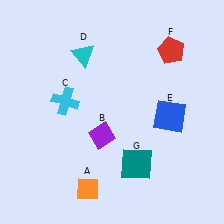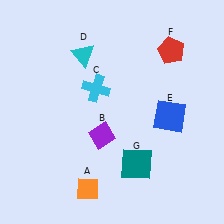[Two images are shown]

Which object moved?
The cyan cross (C) moved right.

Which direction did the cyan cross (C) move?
The cyan cross (C) moved right.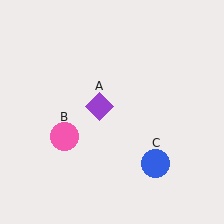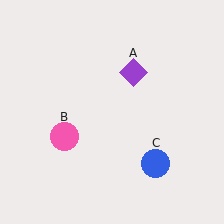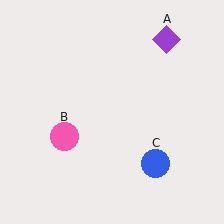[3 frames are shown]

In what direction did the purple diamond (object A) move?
The purple diamond (object A) moved up and to the right.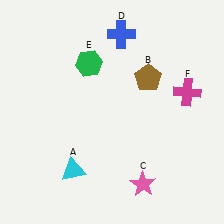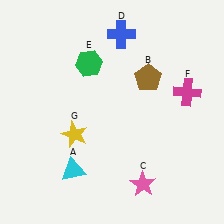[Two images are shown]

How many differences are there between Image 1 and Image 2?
There is 1 difference between the two images.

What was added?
A yellow star (G) was added in Image 2.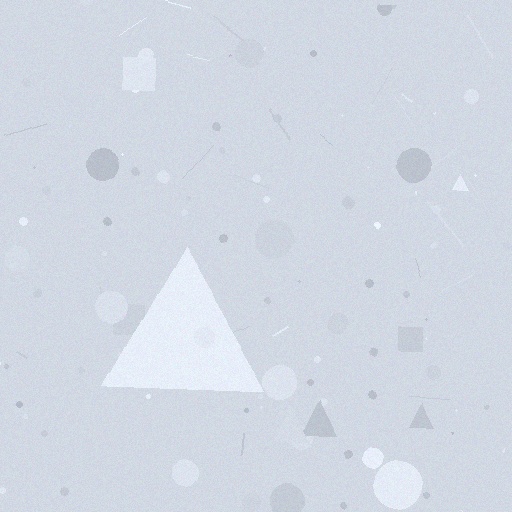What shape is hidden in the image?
A triangle is hidden in the image.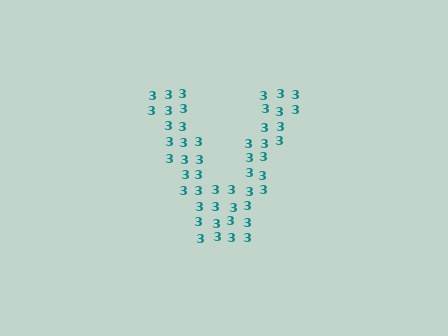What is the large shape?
The large shape is the letter V.